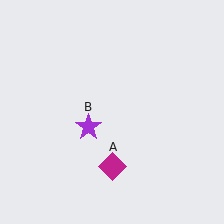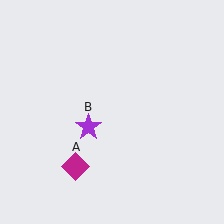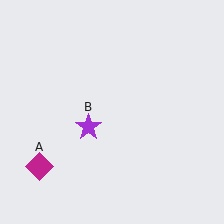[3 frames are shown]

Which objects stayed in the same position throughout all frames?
Purple star (object B) remained stationary.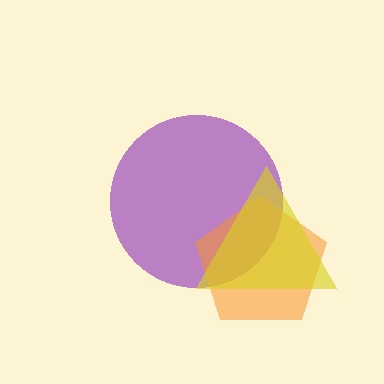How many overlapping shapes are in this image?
There are 3 overlapping shapes in the image.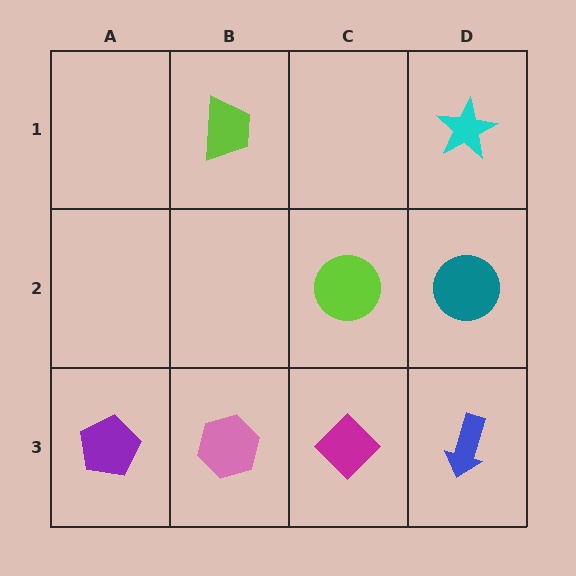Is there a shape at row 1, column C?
No, that cell is empty.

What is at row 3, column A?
A purple pentagon.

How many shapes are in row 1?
2 shapes.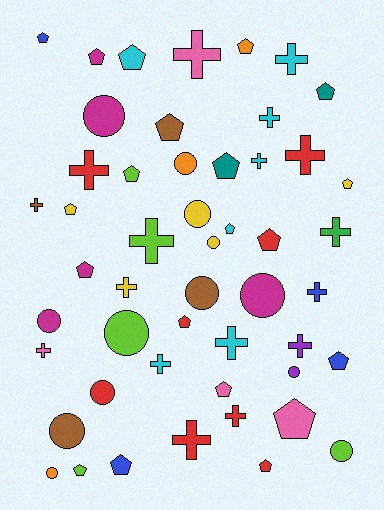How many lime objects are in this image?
There are 5 lime objects.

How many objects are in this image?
There are 50 objects.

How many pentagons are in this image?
There are 20 pentagons.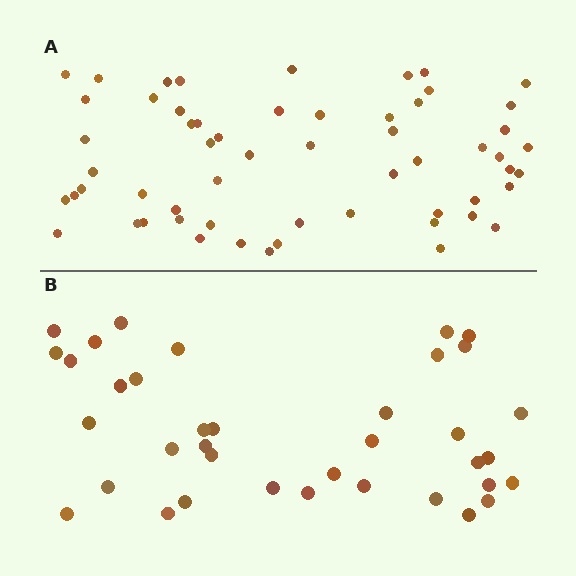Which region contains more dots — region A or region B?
Region A (the top region) has more dots.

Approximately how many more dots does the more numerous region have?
Region A has approximately 20 more dots than region B.